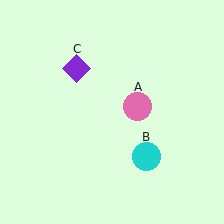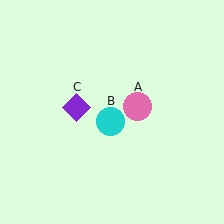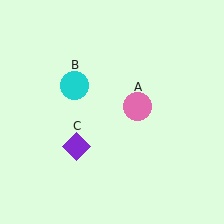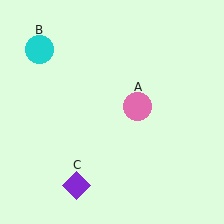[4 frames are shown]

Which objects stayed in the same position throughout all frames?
Pink circle (object A) remained stationary.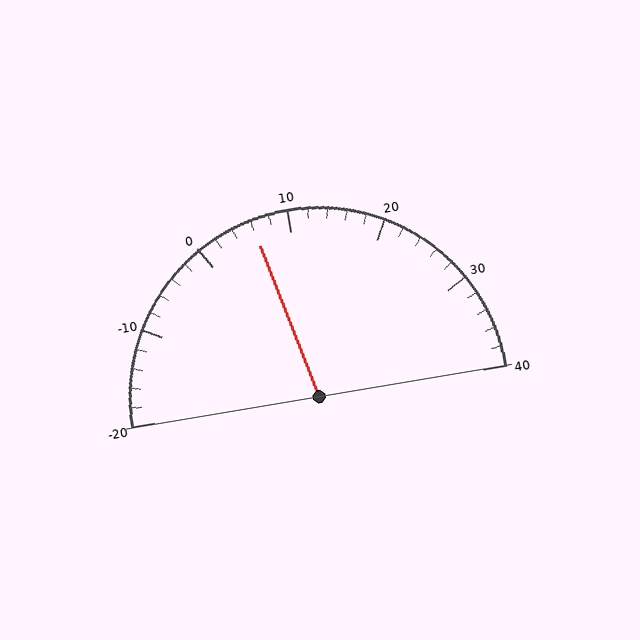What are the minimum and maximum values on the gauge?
The gauge ranges from -20 to 40.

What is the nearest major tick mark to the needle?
The nearest major tick mark is 10.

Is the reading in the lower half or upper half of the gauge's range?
The reading is in the lower half of the range (-20 to 40).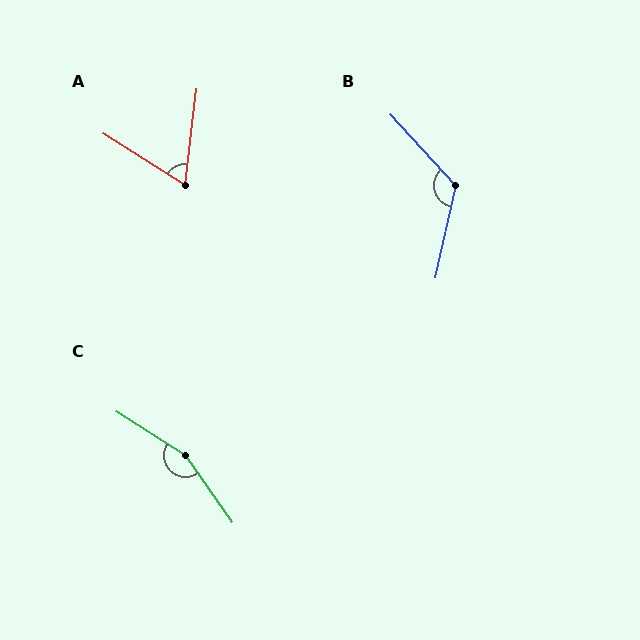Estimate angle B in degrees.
Approximately 125 degrees.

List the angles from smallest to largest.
A (65°), B (125°), C (157°).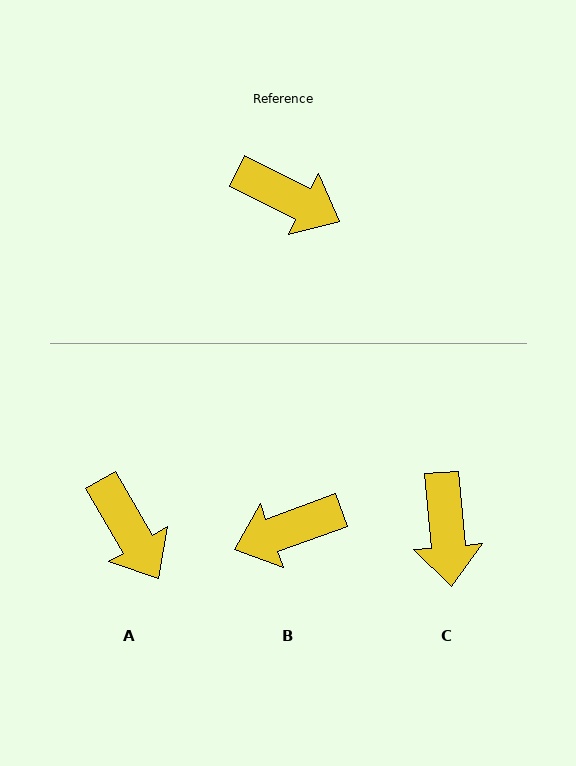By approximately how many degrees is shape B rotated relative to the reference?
Approximately 134 degrees clockwise.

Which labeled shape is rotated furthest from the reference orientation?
B, about 134 degrees away.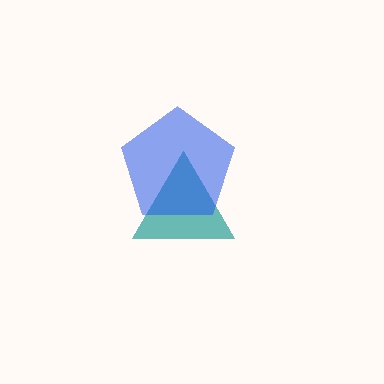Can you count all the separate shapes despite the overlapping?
Yes, there are 2 separate shapes.